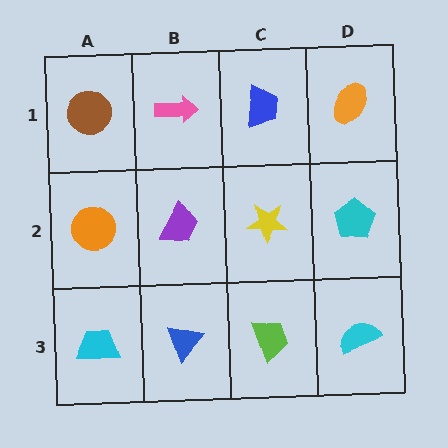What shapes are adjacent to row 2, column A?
A brown circle (row 1, column A), a cyan trapezoid (row 3, column A), a purple trapezoid (row 2, column B).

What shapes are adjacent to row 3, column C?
A yellow star (row 2, column C), a blue triangle (row 3, column B), a cyan semicircle (row 3, column D).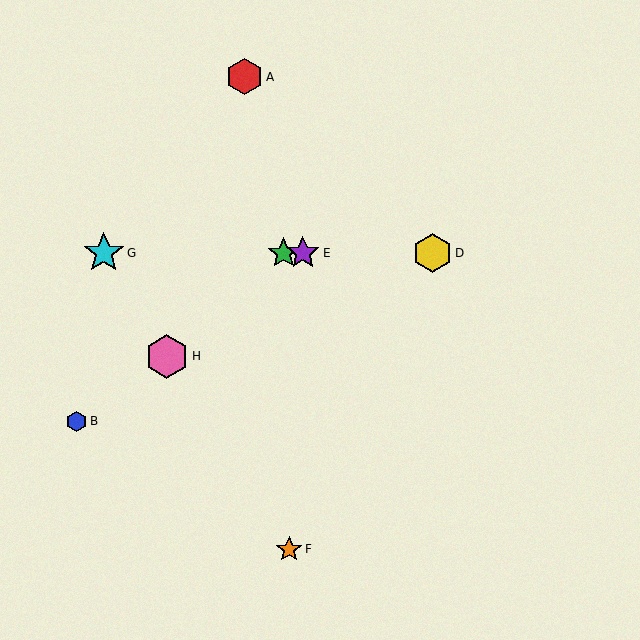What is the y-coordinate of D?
Object D is at y≈253.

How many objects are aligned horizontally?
4 objects (C, D, E, G) are aligned horizontally.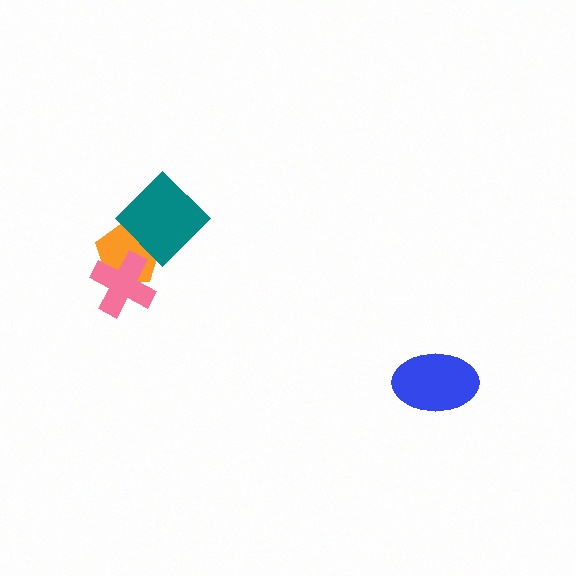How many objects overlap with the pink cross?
1 object overlaps with the pink cross.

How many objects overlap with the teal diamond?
1 object overlaps with the teal diamond.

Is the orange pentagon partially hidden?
Yes, it is partially covered by another shape.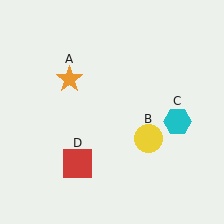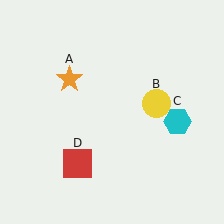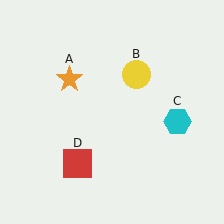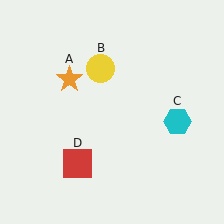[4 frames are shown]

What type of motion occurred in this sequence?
The yellow circle (object B) rotated counterclockwise around the center of the scene.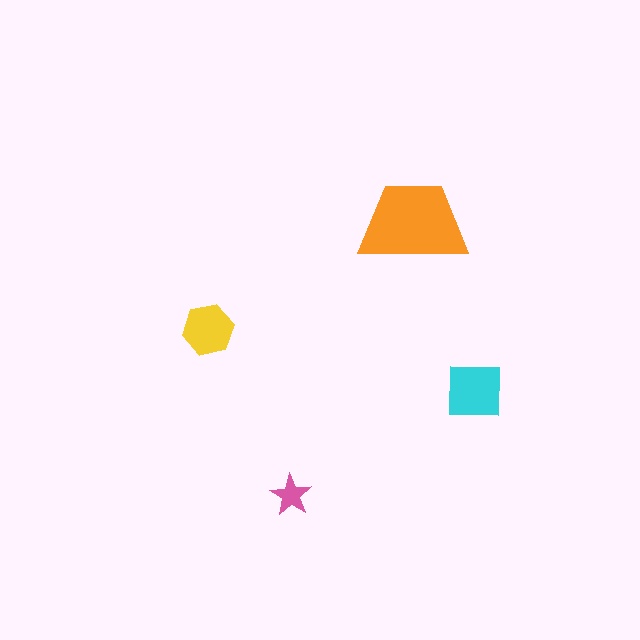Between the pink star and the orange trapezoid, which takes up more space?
The orange trapezoid.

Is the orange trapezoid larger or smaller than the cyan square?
Larger.